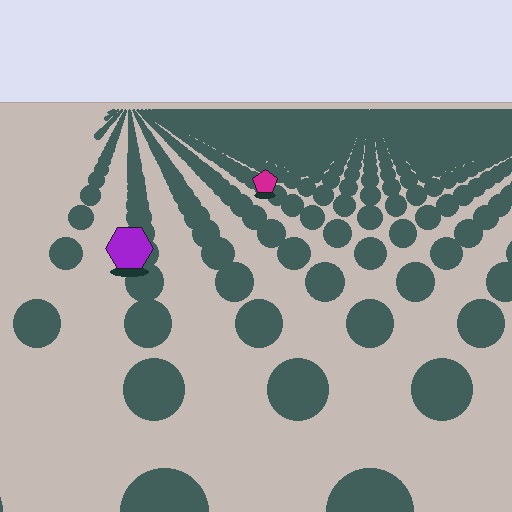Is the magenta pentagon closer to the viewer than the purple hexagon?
No. The purple hexagon is closer — you can tell from the texture gradient: the ground texture is coarser near it.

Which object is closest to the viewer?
The purple hexagon is closest. The texture marks near it are larger and more spread out.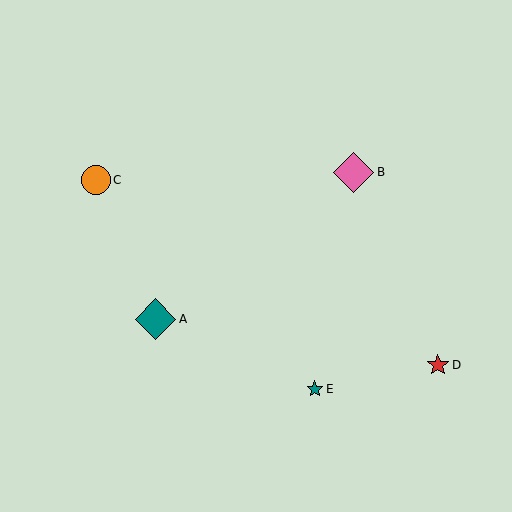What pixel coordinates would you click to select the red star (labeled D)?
Click at (438, 365) to select the red star D.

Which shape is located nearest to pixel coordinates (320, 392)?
The teal star (labeled E) at (315, 389) is nearest to that location.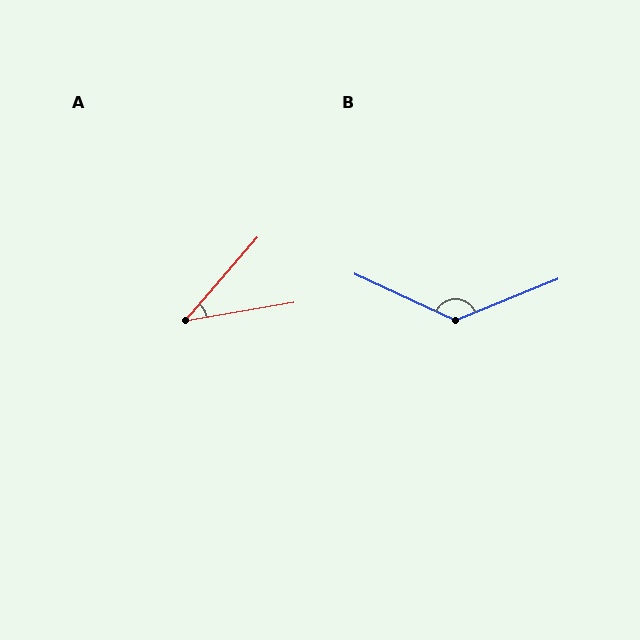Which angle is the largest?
B, at approximately 133 degrees.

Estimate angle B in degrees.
Approximately 133 degrees.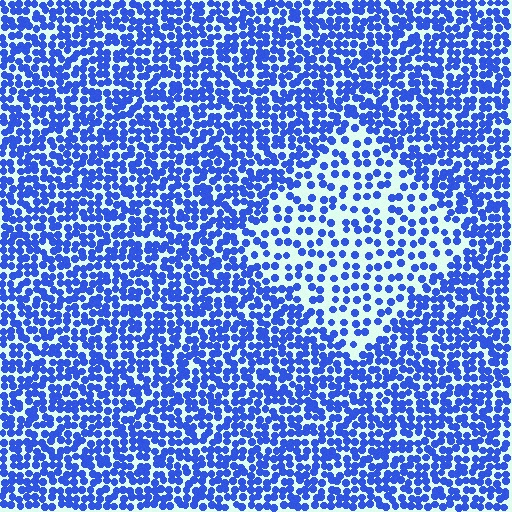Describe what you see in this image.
The image contains small blue elements arranged at two different densities. A diamond-shaped region is visible where the elements are less densely packed than the surrounding area.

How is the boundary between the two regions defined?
The boundary is defined by a change in element density (approximately 2.0x ratio). All elements are the same color, size, and shape.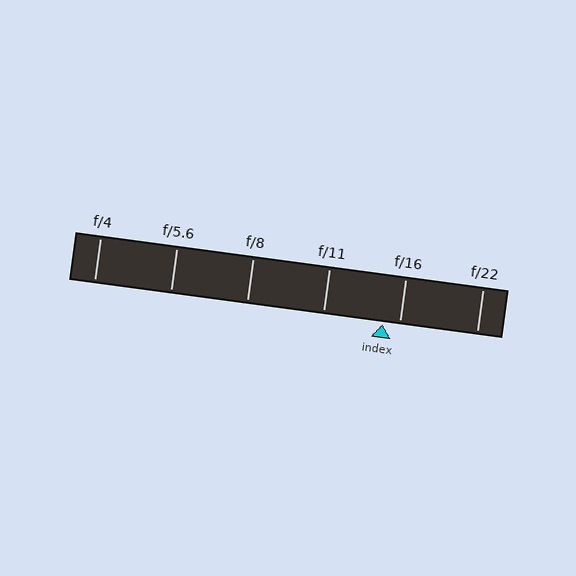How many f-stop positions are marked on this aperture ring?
There are 6 f-stop positions marked.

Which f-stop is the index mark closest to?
The index mark is closest to f/16.